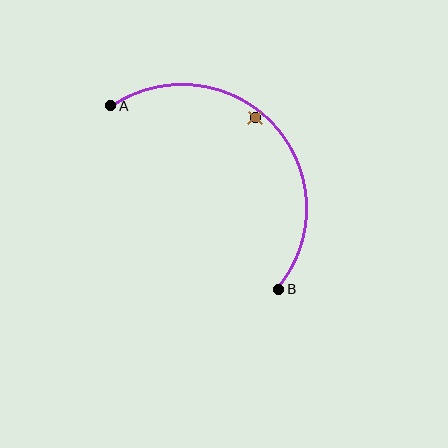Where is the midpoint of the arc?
The arc midpoint is the point on the curve farthest from the straight line joining A and B. It sits above and to the right of that line.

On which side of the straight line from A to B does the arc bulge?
The arc bulges above and to the right of the straight line connecting A and B.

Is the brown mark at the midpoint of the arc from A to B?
No — the brown mark does not lie on the arc at all. It sits slightly inside the curve.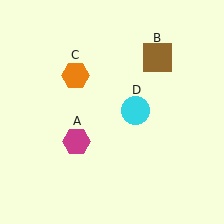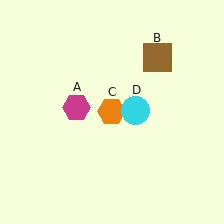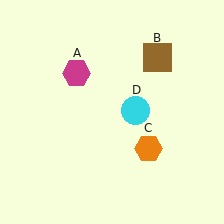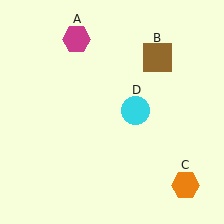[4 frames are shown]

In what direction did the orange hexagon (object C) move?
The orange hexagon (object C) moved down and to the right.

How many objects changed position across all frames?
2 objects changed position: magenta hexagon (object A), orange hexagon (object C).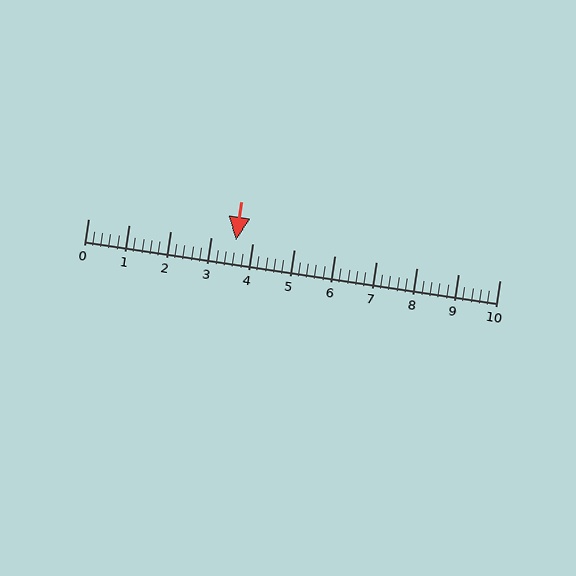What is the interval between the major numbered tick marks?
The major tick marks are spaced 1 units apart.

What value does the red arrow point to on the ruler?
The red arrow points to approximately 3.6.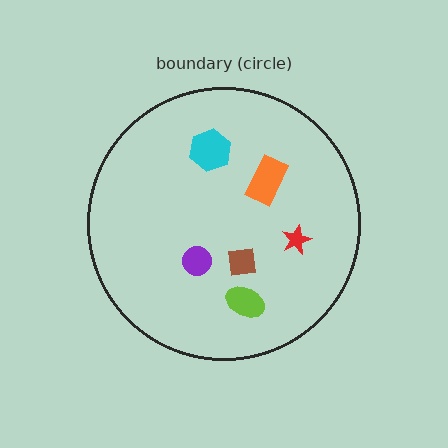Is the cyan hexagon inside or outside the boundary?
Inside.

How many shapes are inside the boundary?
6 inside, 0 outside.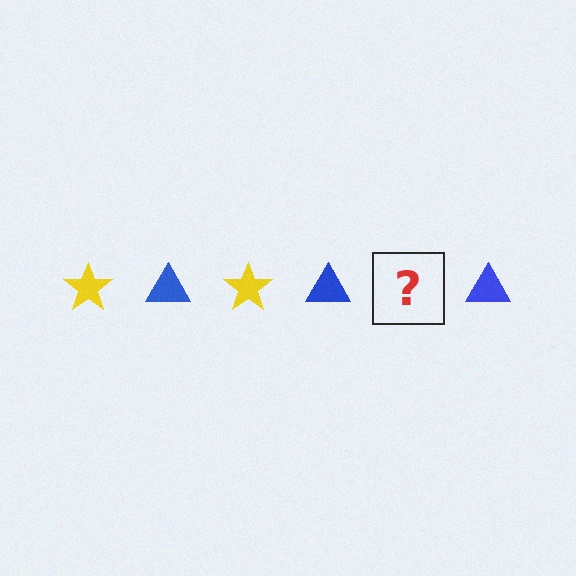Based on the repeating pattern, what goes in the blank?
The blank should be a yellow star.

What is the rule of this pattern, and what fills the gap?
The rule is that the pattern alternates between yellow star and blue triangle. The gap should be filled with a yellow star.